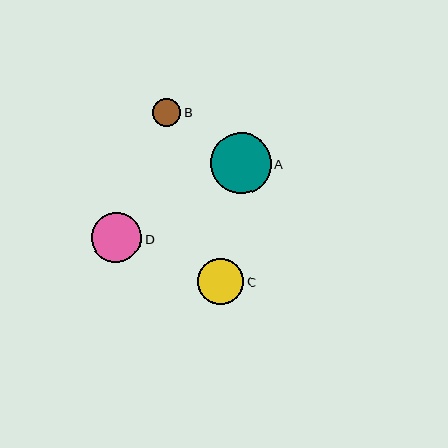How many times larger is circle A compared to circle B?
Circle A is approximately 2.2 times the size of circle B.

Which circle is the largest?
Circle A is the largest with a size of approximately 61 pixels.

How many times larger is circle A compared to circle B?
Circle A is approximately 2.2 times the size of circle B.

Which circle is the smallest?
Circle B is the smallest with a size of approximately 28 pixels.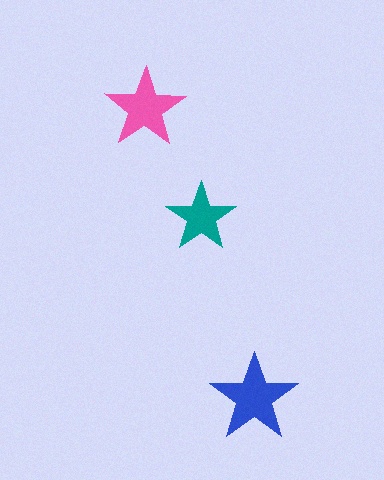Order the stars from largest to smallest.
the blue one, the pink one, the teal one.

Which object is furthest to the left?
The pink star is leftmost.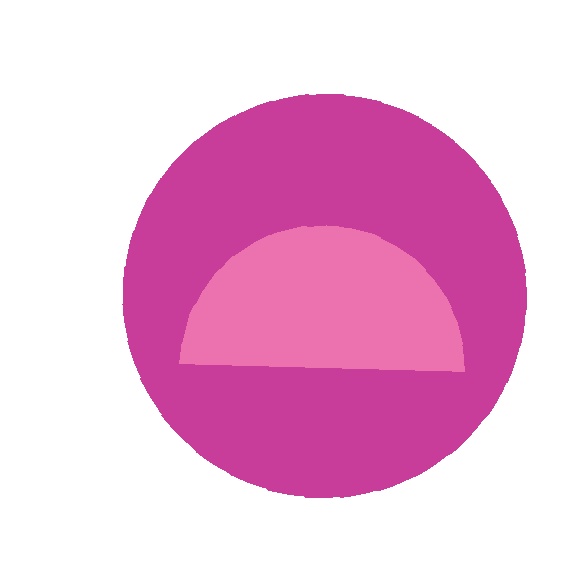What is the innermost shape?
The pink semicircle.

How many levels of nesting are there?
2.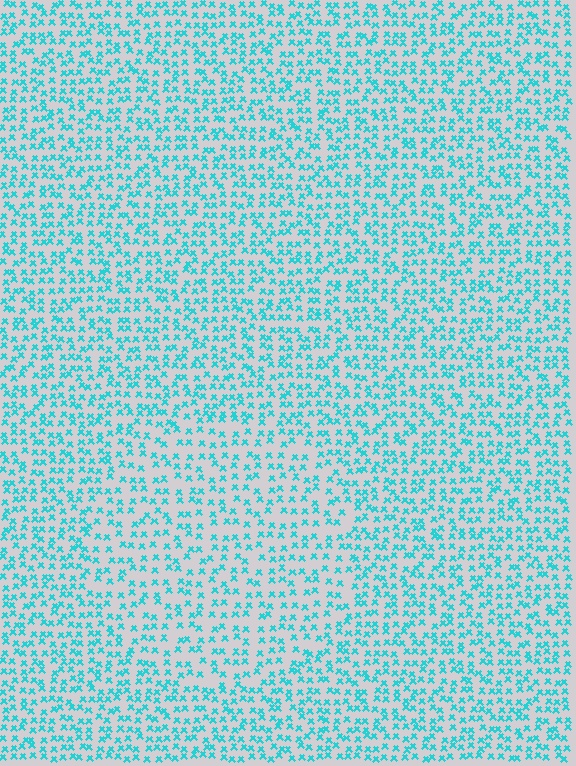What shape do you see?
I see a circle.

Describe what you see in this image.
The image contains small cyan elements arranged at two different densities. A circle-shaped region is visible where the elements are less densely packed than the surrounding area.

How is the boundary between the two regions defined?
The boundary is defined by a change in element density (approximately 1.5x ratio). All elements are the same color, size, and shape.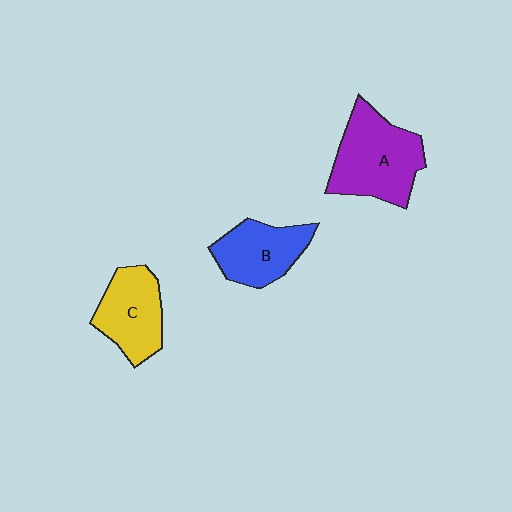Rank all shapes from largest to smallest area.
From largest to smallest: A (purple), C (yellow), B (blue).